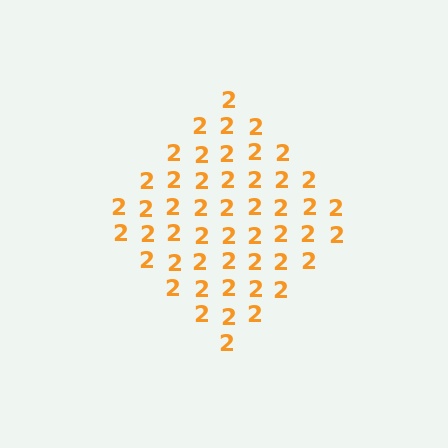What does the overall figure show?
The overall figure shows a diamond.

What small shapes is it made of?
It is made of small digit 2's.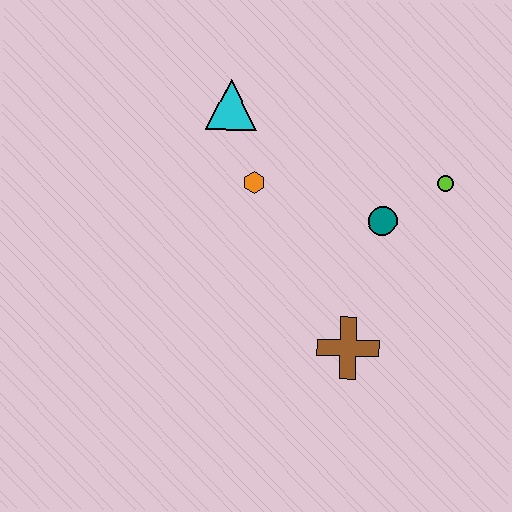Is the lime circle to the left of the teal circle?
No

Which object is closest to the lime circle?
The teal circle is closest to the lime circle.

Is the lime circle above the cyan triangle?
No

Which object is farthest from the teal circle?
The cyan triangle is farthest from the teal circle.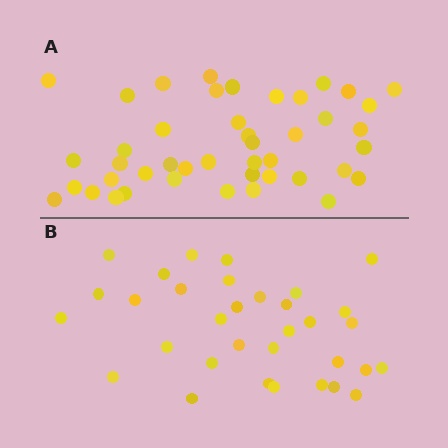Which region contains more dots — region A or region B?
Region A (the top region) has more dots.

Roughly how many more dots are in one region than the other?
Region A has roughly 12 or so more dots than region B.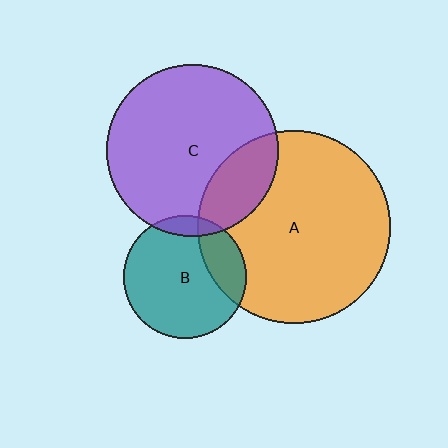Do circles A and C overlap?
Yes.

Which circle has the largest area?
Circle A (orange).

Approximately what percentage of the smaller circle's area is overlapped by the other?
Approximately 20%.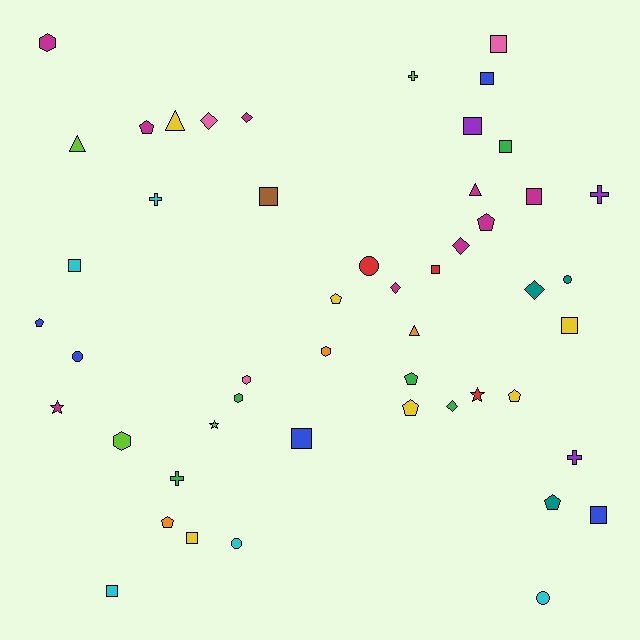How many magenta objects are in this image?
There are 9 magenta objects.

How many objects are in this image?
There are 50 objects.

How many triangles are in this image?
There are 4 triangles.